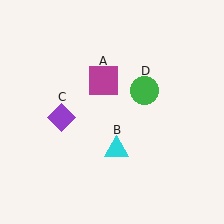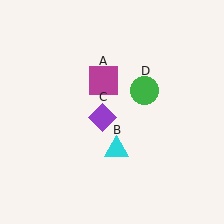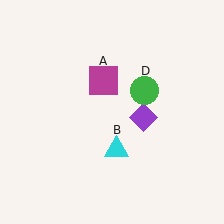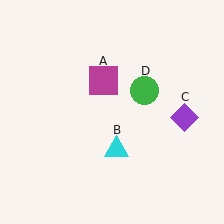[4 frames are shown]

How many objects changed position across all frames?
1 object changed position: purple diamond (object C).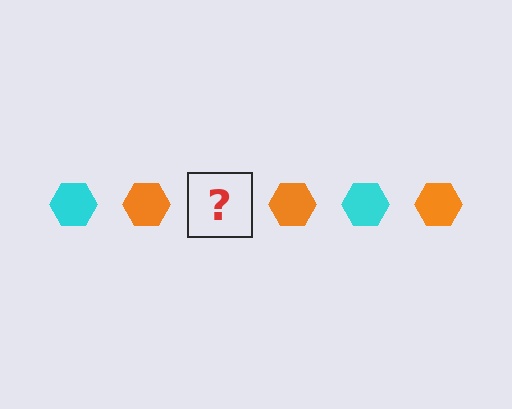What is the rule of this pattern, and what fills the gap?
The rule is that the pattern cycles through cyan, orange hexagons. The gap should be filled with a cyan hexagon.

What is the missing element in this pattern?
The missing element is a cyan hexagon.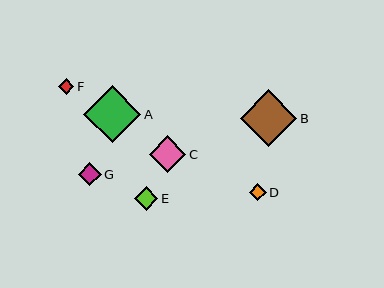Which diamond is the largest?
Diamond A is the largest with a size of approximately 57 pixels.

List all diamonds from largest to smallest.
From largest to smallest: A, B, C, E, G, D, F.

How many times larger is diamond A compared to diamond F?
Diamond A is approximately 3.7 times the size of diamond F.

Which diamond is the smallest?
Diamond F is the smallest with a size of approximately 15 pixels.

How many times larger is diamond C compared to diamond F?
Diamond C is approximately 2.4 times the size of diamond F.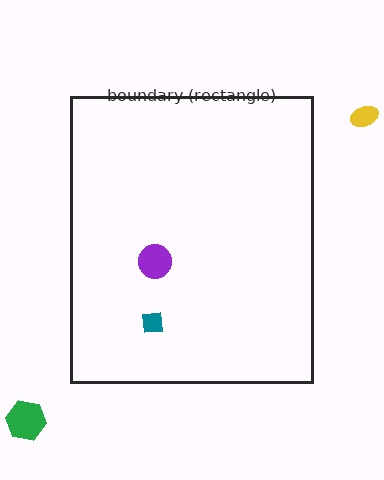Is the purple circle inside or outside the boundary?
Inside.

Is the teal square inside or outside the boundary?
Inside.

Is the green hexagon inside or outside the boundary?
Outside.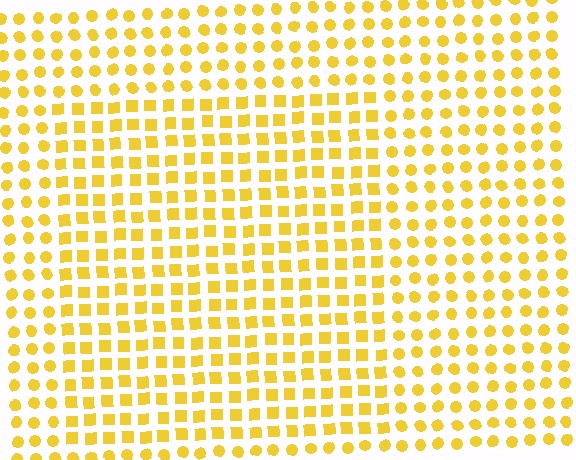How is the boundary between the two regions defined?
The boundary is defined by a change in element shape: squares inside vs. circles outside. All elements share the same color and spacing.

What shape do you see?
I see a rectangle.